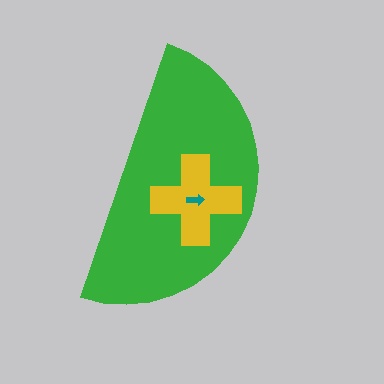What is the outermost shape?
The green semicircle.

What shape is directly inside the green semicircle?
The yellow cross.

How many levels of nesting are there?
3.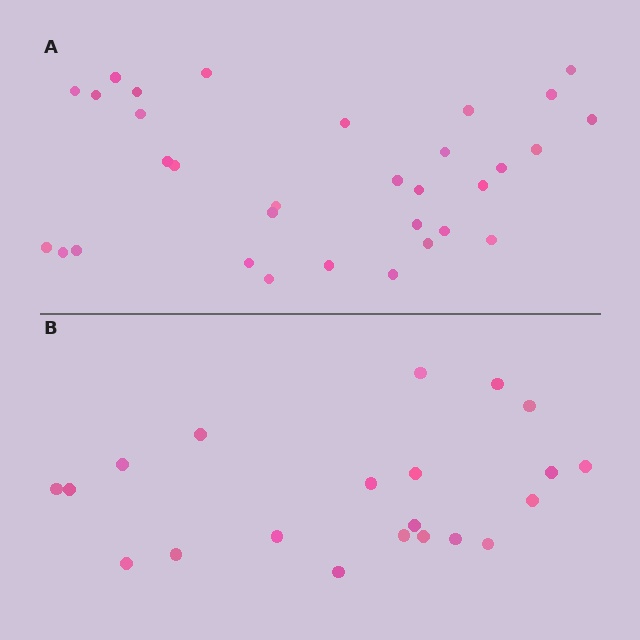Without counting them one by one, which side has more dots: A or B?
Region A (the top region) has more dots.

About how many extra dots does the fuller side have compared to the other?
Region A has roughly 12 or so more dots than region B.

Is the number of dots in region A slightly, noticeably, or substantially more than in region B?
Region A has substantially more. The ratio is roughly 1.5 to 1.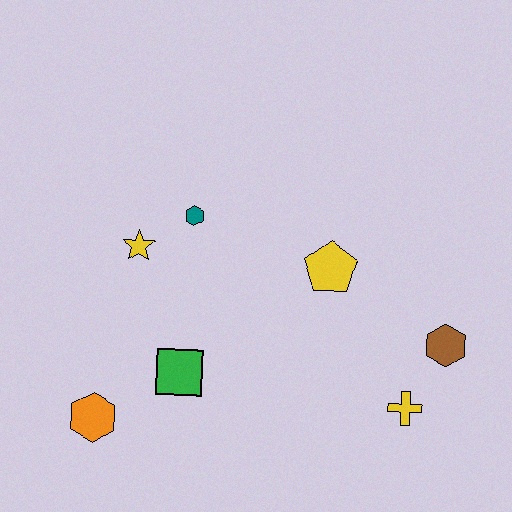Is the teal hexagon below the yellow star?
No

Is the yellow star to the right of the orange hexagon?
Yes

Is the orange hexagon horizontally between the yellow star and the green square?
No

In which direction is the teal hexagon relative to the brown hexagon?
The teal hexagon is to the left of the brown hexagon.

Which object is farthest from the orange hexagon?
The brown hexagon is farthest from the orange hexagon.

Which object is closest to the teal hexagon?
The yellow star is closest to the teal hexagon.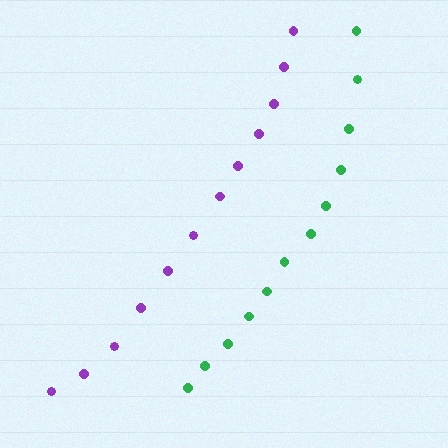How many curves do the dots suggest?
There are 2 distinct paths.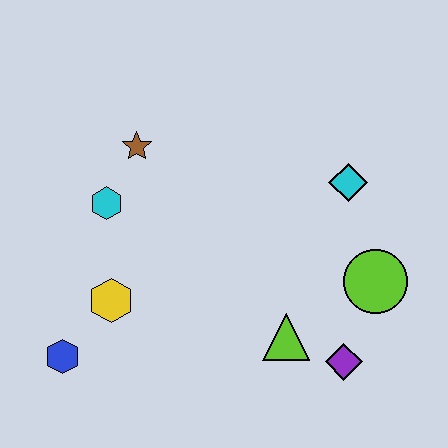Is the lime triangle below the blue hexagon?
No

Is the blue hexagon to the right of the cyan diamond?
No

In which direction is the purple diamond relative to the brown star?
The purple diamond is below the brown star.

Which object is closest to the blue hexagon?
The yellow hexagon is closest to the blue hexagon.